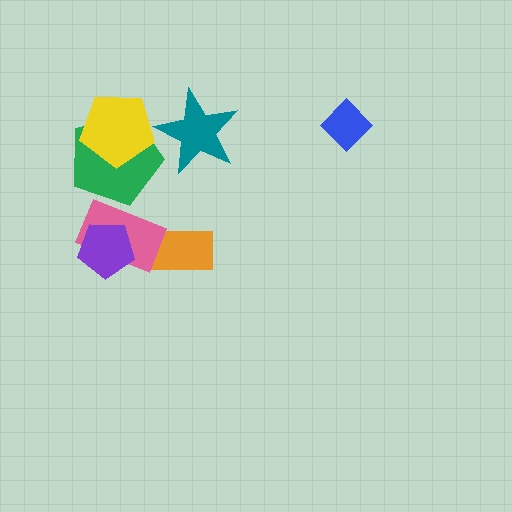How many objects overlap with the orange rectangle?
1 object overlaps with the orange rectangle.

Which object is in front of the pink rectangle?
The purple pentagon is in front of the pink rectangle.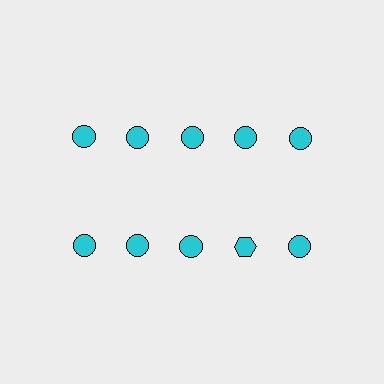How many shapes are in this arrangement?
There are 10 shapes arranged in a grid pattern.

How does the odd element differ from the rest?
It has a different shape: hexagon instead of circle.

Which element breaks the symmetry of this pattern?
The cyan hexagon in the second row, second from right column breaks the symmetry. All other shapes are cyan circles.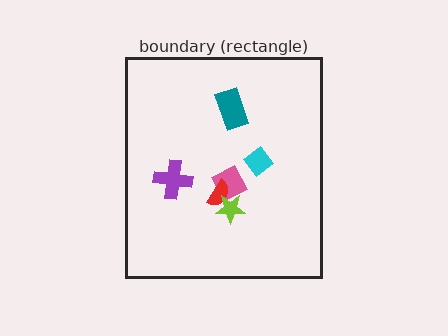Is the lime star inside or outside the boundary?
Inside.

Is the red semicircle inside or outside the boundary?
Inside.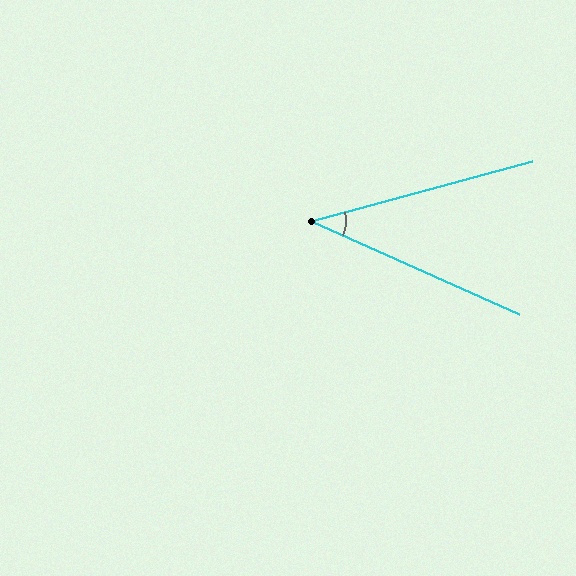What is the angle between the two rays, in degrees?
Approximately 39 degrees.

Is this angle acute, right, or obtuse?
It is acute.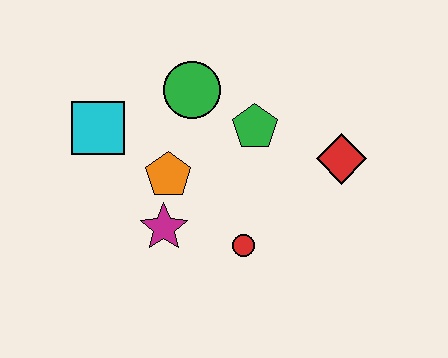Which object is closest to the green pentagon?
The green circle is closest to the green pentagon.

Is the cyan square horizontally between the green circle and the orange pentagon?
No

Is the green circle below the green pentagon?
No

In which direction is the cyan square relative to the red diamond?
The cyan square is to the left of the red diamond.